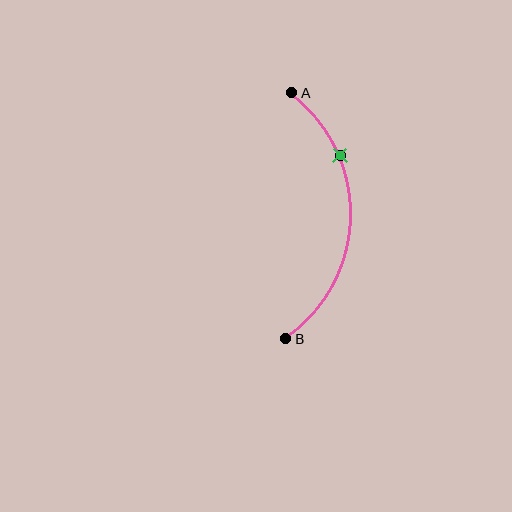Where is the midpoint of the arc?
The arc midpoint is the point on the curve farthest from the straight line joining A and B. It sits to the right of that line.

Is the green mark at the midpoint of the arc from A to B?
No. The green mark lies on the arc but is closer to endpoint A. The arc midpoint would be at the point on the curve equidistant along the arc from both A and B.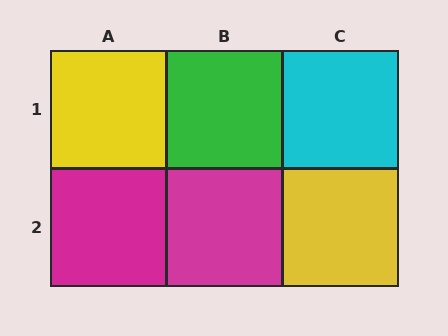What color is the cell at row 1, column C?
Cyan.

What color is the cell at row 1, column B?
Green.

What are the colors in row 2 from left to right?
Magenta, magenta, yellow.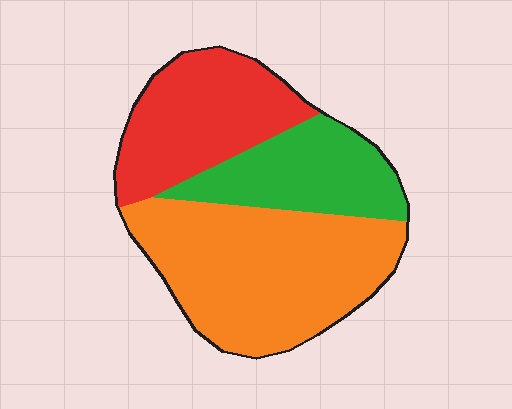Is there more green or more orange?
Orange.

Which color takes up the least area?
Green, at roughly 25%.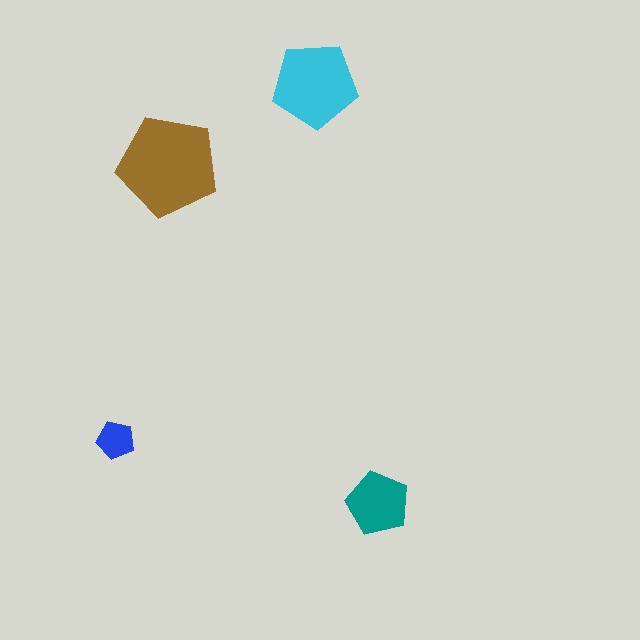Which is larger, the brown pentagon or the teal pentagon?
The brown one.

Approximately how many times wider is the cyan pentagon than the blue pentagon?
About 2.5 times wider.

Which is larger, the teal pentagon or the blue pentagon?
The teal one.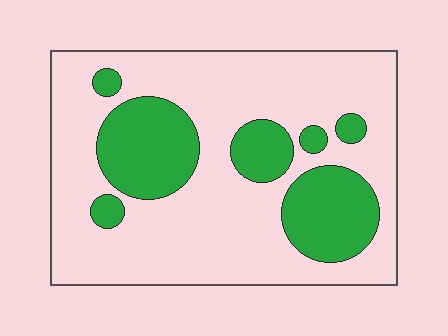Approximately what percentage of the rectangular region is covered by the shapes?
Approximately 25%.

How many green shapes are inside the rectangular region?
7.